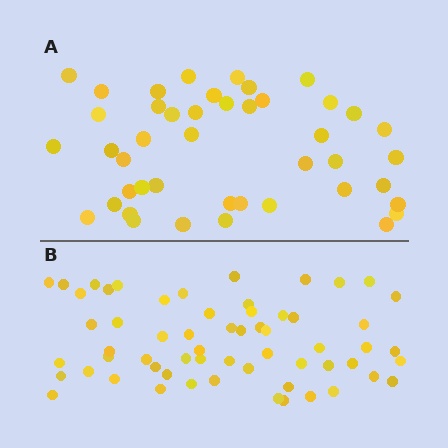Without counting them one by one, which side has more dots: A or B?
Region B (the bottom region) has more dots.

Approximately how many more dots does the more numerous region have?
Region B has approximately 15 more dots than region A.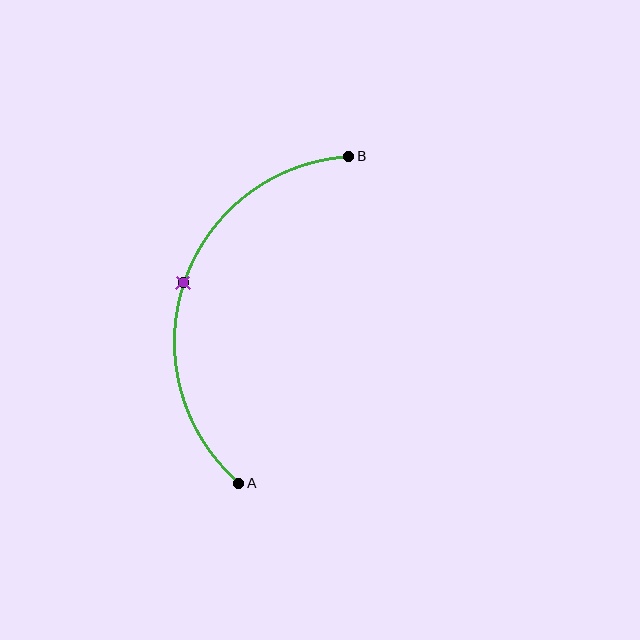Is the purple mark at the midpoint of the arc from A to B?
Yes. The purple mark lies on the arc at equal arc-length from both A and B — it is the arc midpoint.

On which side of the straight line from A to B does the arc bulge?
The arc bulges to the left of the straight line connecting A and B.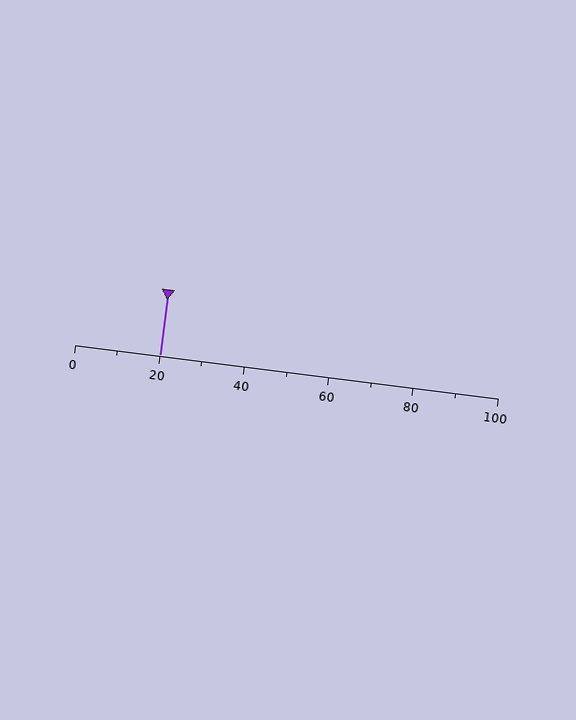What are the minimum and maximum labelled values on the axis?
The axis runs from 0 to 100.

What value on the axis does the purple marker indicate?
The marker indicates approximately 20.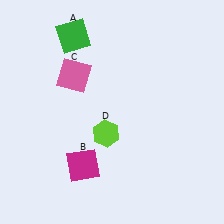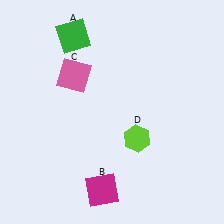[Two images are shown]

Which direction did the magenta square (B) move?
The magenta square (B) moved down.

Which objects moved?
The objects that moved are: the magenta square (B), the lime hexagon (D).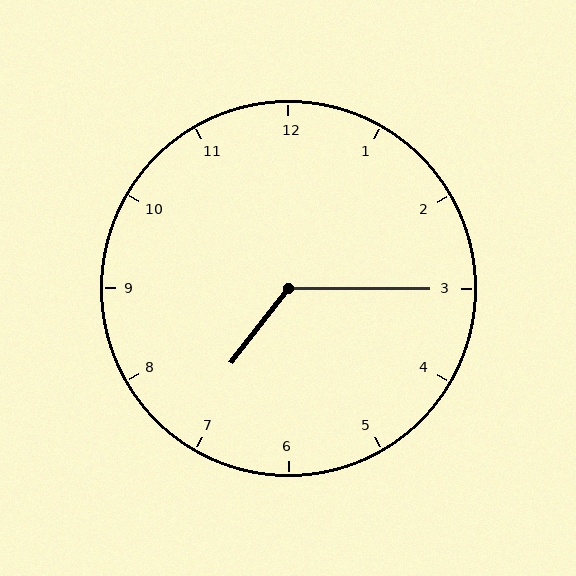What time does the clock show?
7:15.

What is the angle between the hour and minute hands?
Approximately 128 degrees.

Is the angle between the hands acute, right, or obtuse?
It is obtuse.